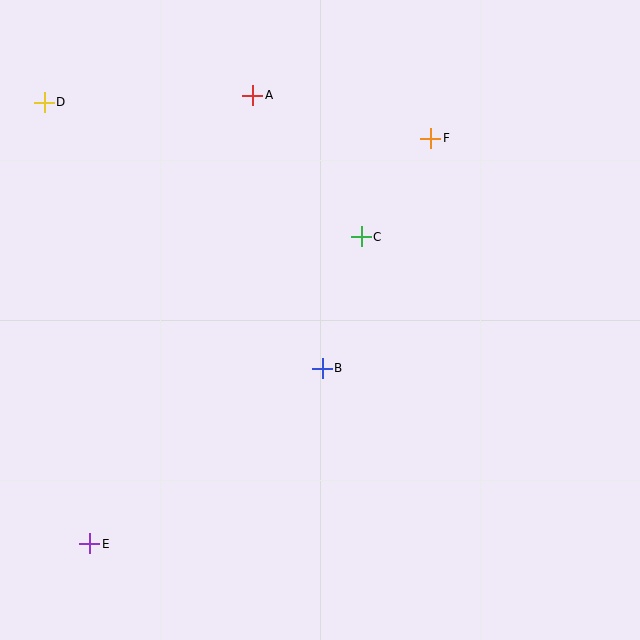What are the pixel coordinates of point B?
Point B is at (322, 368).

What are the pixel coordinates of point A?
Point A is at (253, 95).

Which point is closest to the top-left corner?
Point D is closest to the top-left corner.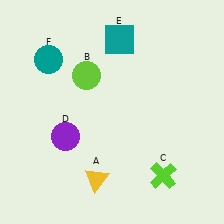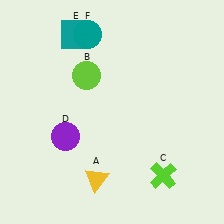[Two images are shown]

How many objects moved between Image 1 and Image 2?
2 objects moved between the two images.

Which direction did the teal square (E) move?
The teal square (E) moved left.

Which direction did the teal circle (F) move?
The teal circle (F) moved right.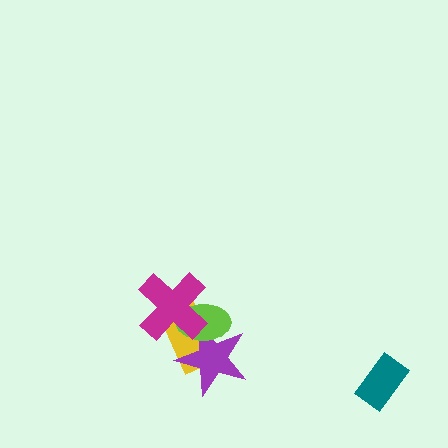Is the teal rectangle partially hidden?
No, no other shape covers it.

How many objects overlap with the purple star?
3 objects overlap with the purple star.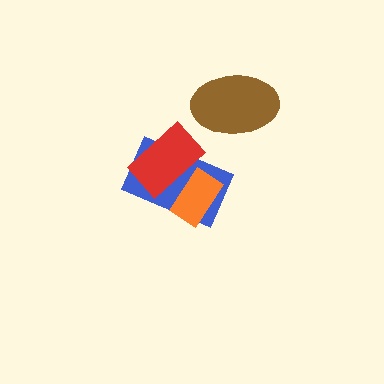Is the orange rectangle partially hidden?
Yes, it is partially covered by another shape.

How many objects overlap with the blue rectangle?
2 objects overlap with the blue rectangle.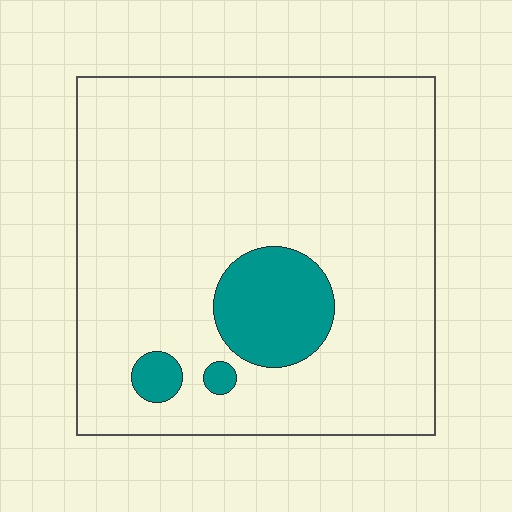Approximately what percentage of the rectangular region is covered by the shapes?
Approximately 10%.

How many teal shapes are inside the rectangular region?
3.